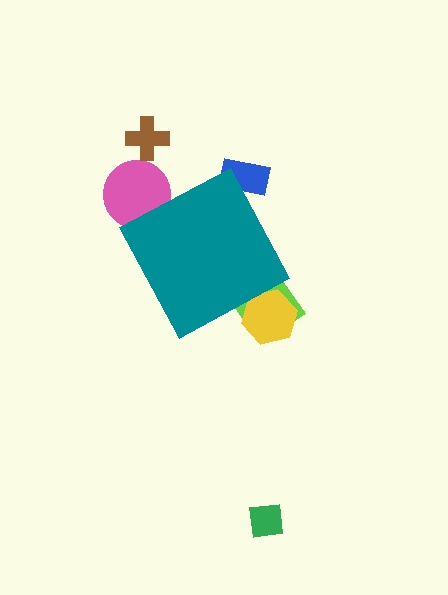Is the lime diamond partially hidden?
Yes, the lime diamond is partially hidden behind the teal diamond.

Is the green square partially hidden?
No, the green square is fully visible.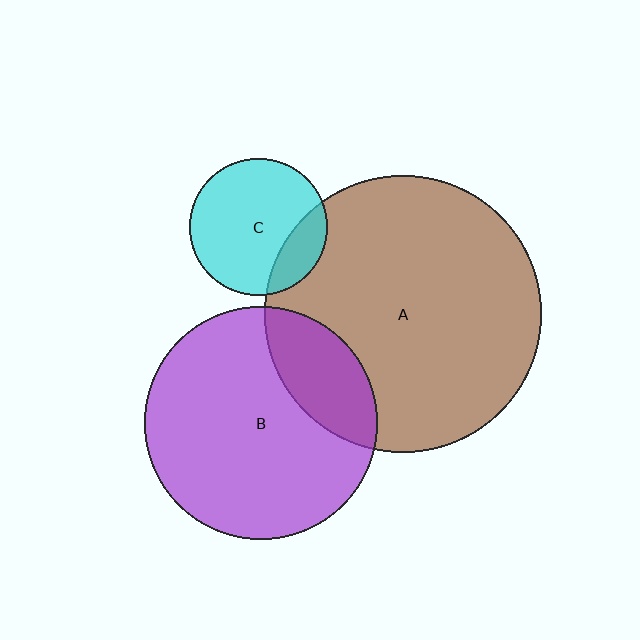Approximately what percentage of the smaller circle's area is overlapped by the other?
Approximately 20%.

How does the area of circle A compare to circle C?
Approximately 4.0 times.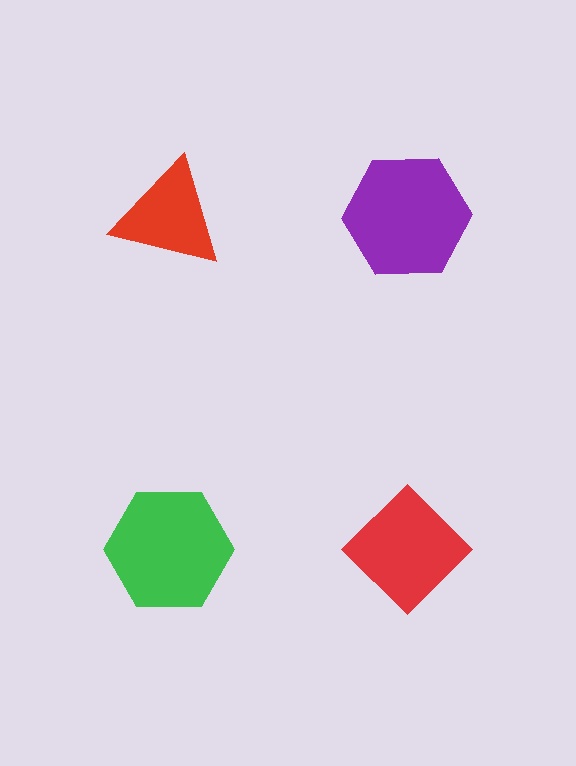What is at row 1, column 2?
A purple hexagon.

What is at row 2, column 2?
A red diamond.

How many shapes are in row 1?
2 shapes.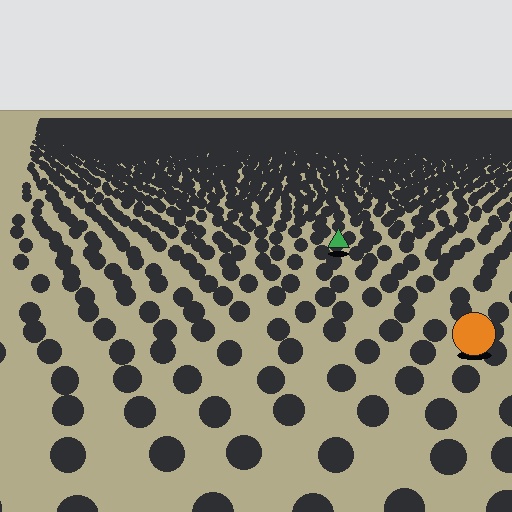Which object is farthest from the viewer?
The green triangle is farthest from the viewer. It appears smaller and the ground texture around it is denser.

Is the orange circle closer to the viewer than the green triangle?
Yes. The orange circle is closer — you can tell from the texture gradient: the ground texture is coarser near it.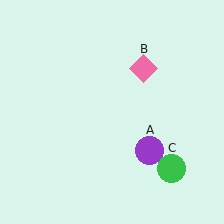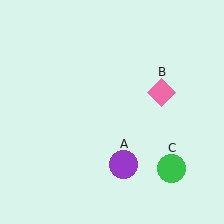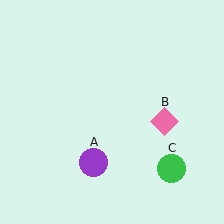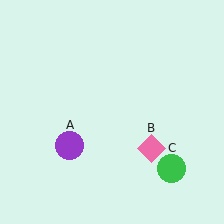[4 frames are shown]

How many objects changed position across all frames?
2 objects changed position: purple circle (object A), pink diamond (object B).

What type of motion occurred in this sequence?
The purple circle (object A), pink diamond (object B) rotated clockwise around the center of the scene.